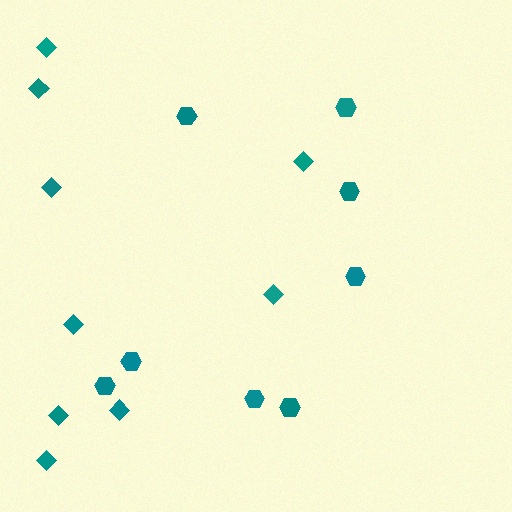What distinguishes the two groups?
There are 2 groups: one group of diamonds (9) and one group of hexagons (8).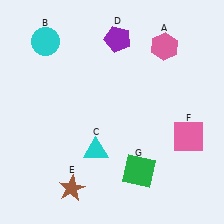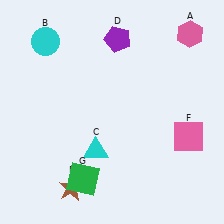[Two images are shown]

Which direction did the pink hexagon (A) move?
The pink hexagon (A) moved right.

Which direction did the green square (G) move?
The green square (G) moved left.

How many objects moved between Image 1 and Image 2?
2 objects moved between the two images.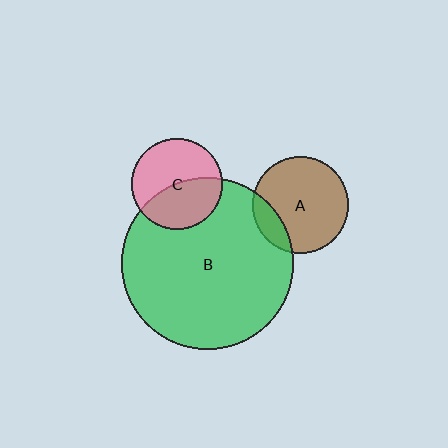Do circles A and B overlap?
Yes.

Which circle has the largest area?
Circle B (green).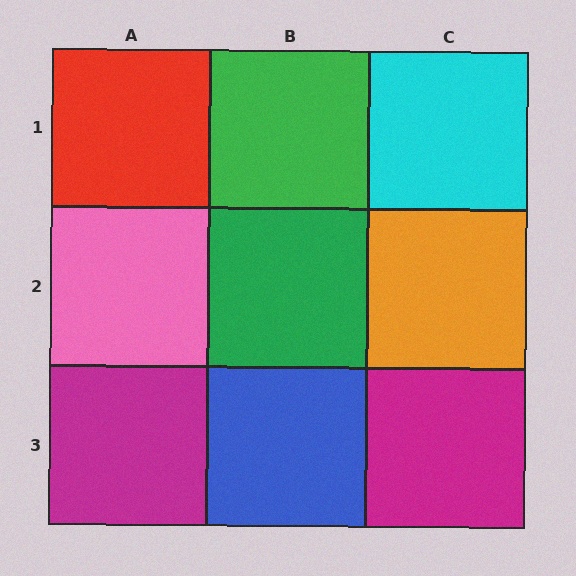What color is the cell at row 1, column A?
Red.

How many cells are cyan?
1 cell is cyan.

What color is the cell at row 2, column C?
Orange.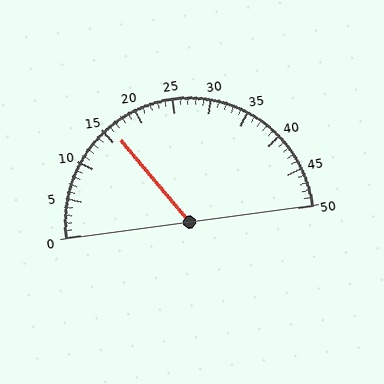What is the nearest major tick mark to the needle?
The nearest major tick mark is 15.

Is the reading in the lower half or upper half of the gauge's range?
The reading is in the lower half of the range (0 to 50).